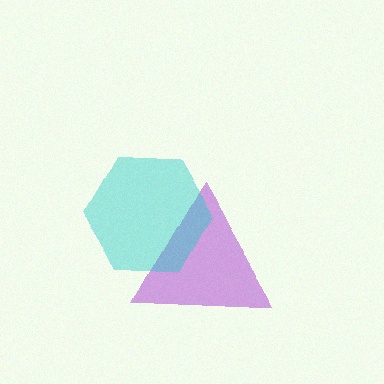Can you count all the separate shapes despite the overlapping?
Yes, there are 2 separate shapes.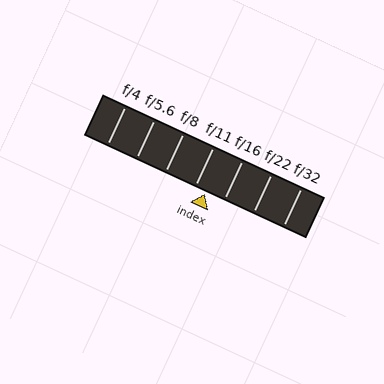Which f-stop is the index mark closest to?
The index mark is closest to f/11.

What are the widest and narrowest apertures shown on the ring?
The widest aperture shown is f/4 and the narrowest is f/32.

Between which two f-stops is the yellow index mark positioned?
The index mark is between f/11 and f/16.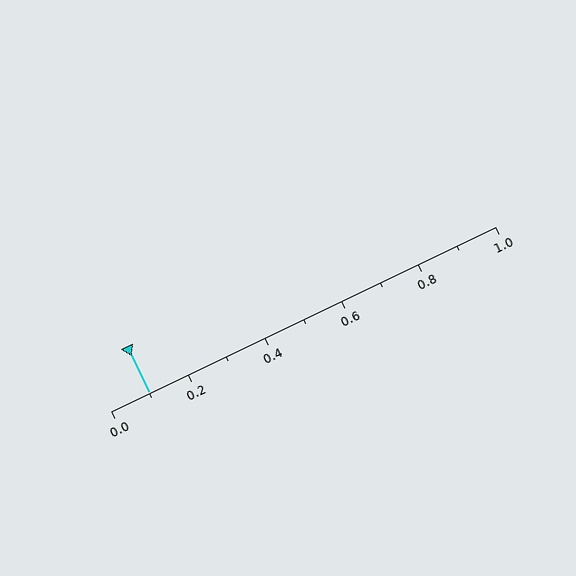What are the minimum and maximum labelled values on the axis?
The axis runs from 0.0 to 1.0.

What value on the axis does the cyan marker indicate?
The marker indicates approximately 0.1.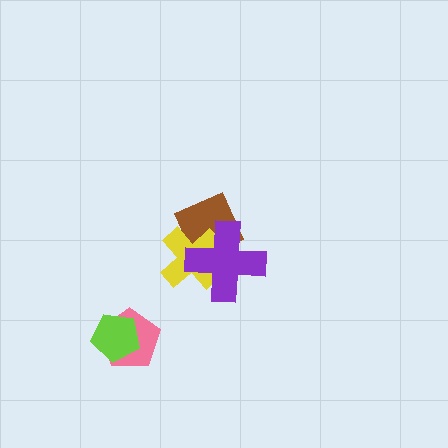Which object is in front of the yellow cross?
The purple cross is in front of the yellow cross.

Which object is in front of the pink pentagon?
The lime pentagon is in front of the pink pentagon.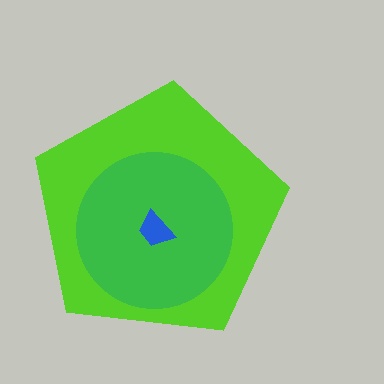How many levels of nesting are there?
3.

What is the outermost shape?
The lime pentagon.